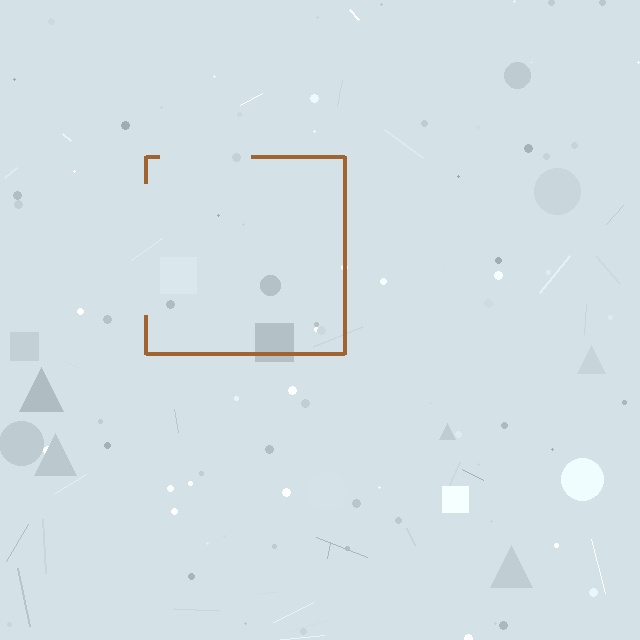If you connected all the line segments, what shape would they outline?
They would outline a square.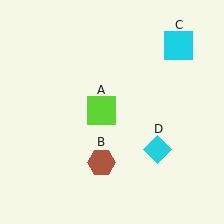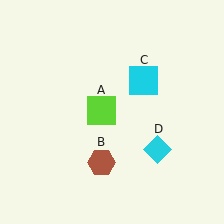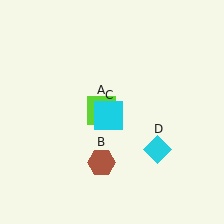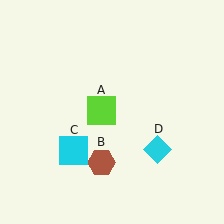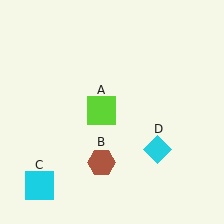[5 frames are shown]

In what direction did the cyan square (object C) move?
The cyan square (object C) moved down and to the left.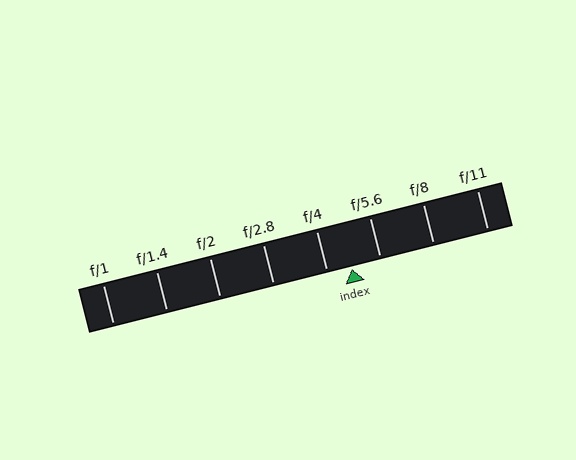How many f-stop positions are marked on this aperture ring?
There are 8 f-stop positions marked.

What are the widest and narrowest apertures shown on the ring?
The widest aperture shown is f/1 and the narrowest is f/11.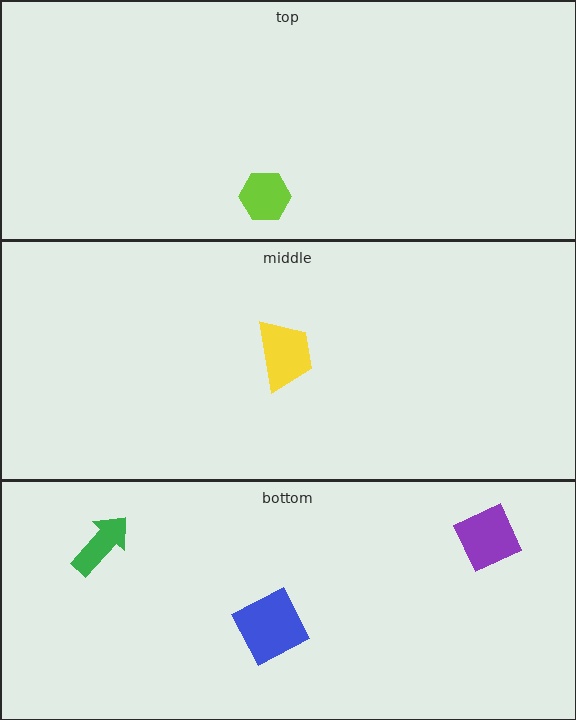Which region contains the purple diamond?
The bottom region.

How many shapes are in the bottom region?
3.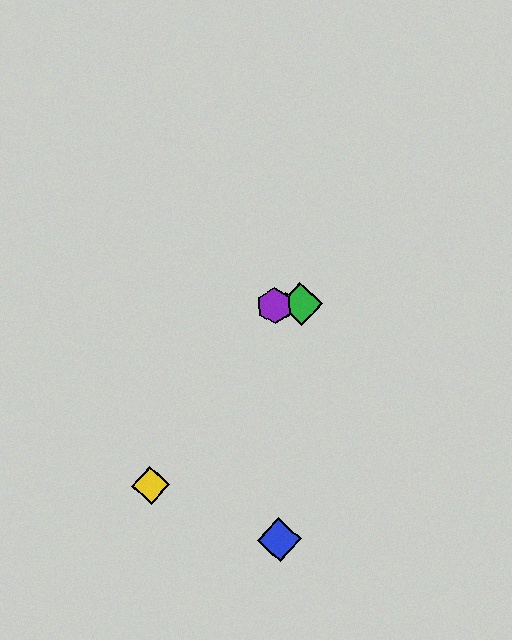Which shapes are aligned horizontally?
The red hexagon, the green diamond, the purple hexagon are aligned horizontally.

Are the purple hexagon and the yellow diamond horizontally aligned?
No, the purple hexagon is at y≈305 and the yellow diamond is at y≈485.